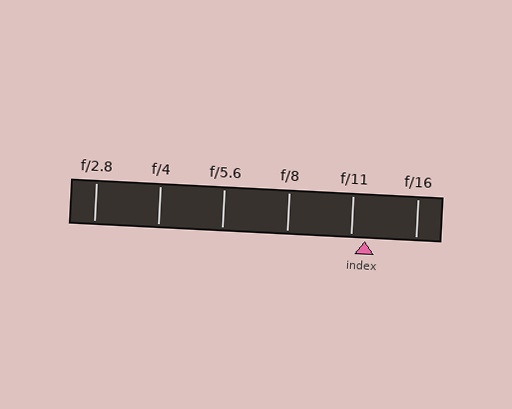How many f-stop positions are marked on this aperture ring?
There are 6 f-stop positions marked.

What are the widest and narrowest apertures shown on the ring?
The widest aperture shown is f/2.8 and the narrowest is f/16.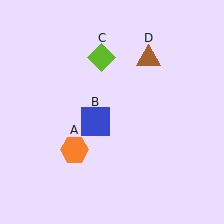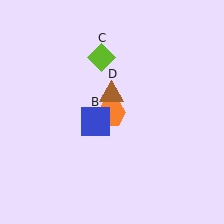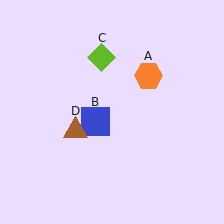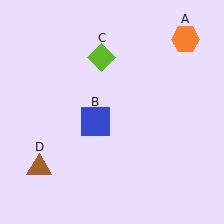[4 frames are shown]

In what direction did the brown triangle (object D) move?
The brown triangle (object D) moved down and to the left.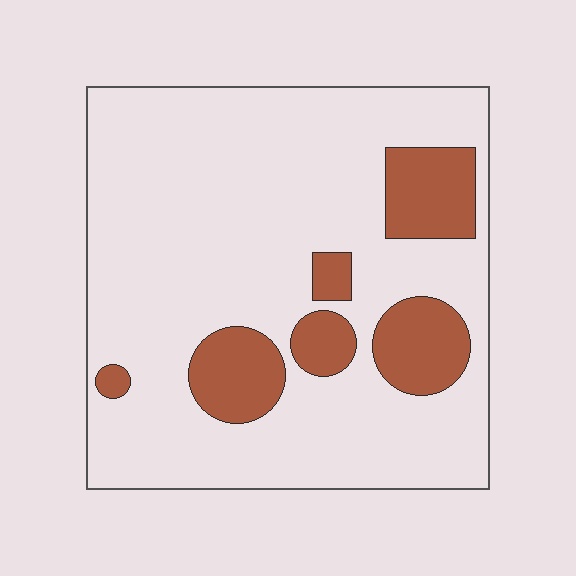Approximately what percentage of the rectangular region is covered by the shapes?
Approximately 20%.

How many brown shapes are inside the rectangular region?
6.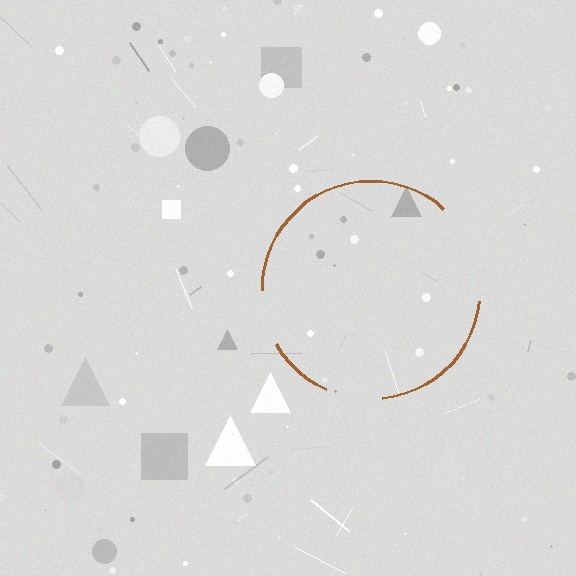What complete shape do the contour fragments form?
The contour fragments form a circle.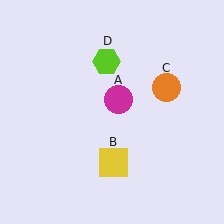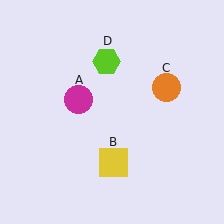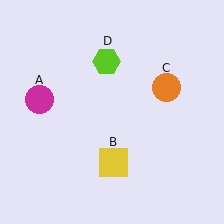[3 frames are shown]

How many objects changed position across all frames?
1 object changed position: magenta circle (object A).